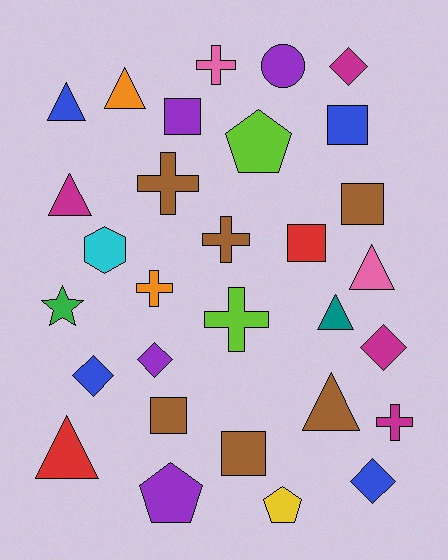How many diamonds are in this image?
There are 5 diamonds.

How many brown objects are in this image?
There are 6 brown objects.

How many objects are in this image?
There are 30 objects.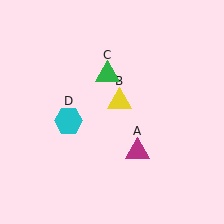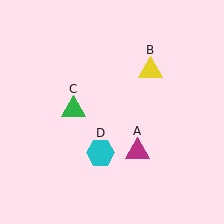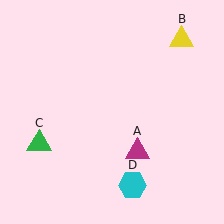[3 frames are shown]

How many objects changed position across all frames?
3 objects changed position: yellow triangle (object B), green triangle (object C), cyan hexagon (object D).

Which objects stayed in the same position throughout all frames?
Magenta triangle (object A) remained stationary.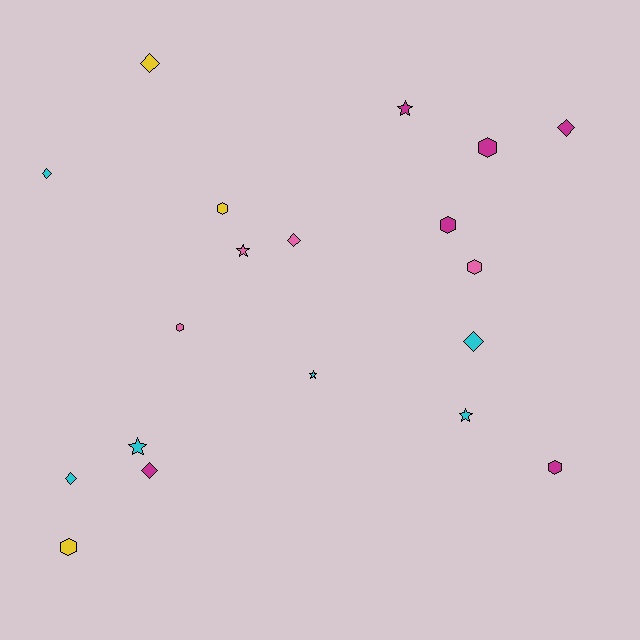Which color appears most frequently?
Cyan, with 6 objects.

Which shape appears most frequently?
Diamond, with 7 objects.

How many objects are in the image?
There are 19 objects.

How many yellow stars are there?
There are no yellow stars.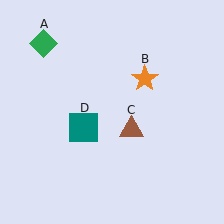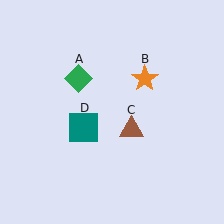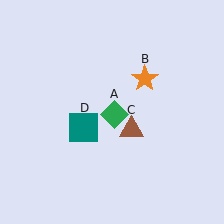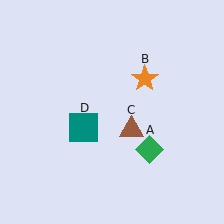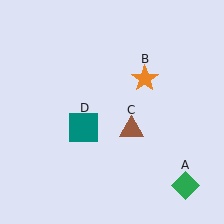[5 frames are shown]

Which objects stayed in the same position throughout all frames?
Orange star (object B) and brown triangle (object C) and teal square (object D) remained stationary.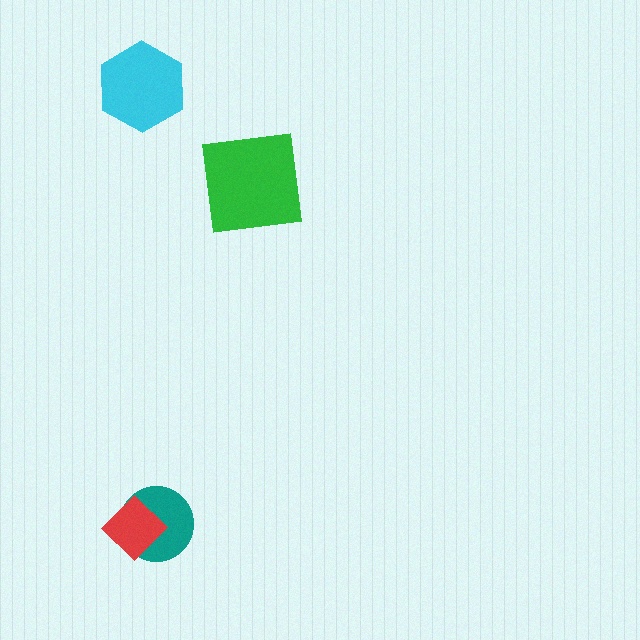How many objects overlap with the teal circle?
1 object overlaps with the teal circle.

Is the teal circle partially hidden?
Yes, it is partially covered by another shape.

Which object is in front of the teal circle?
The red diamond is in front of the teal circle.